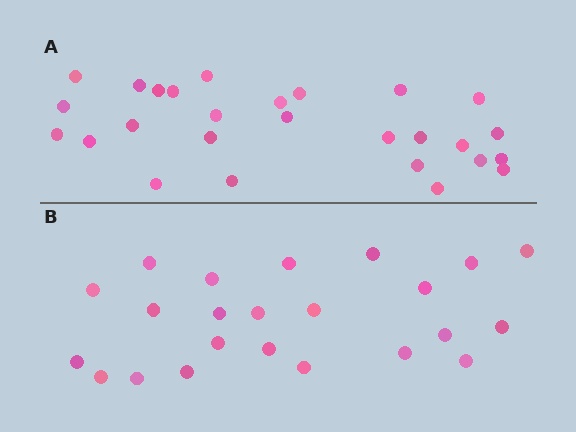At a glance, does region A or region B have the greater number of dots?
Region A (the top region) has more dots.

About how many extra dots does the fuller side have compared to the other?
Region A has about 4 more dots than region B.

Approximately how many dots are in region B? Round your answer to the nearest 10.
About 20 dots. (The exact count is 23, which rounds to 20.)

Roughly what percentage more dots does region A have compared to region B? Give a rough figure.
About 15% more.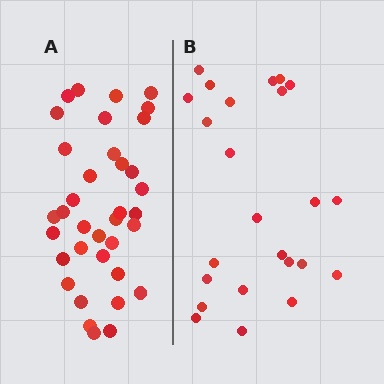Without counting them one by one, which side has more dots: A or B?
Region A (the left region) has more dots.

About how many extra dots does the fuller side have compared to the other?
Region A has roughly 12 or so more dots than region B.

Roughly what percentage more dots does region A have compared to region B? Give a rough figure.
About 50% more.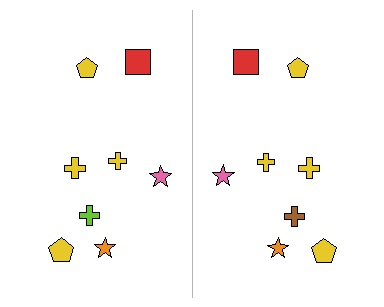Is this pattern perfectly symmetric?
No, the pattern is not perfectly symmetric. The brown cross on the right side breaks the symmetry — its mirror counterpart is lime.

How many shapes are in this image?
There are 16 shapes in this image.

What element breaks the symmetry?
The brown cross on the right side breaks the symmetry — its mirror counterpart is lime.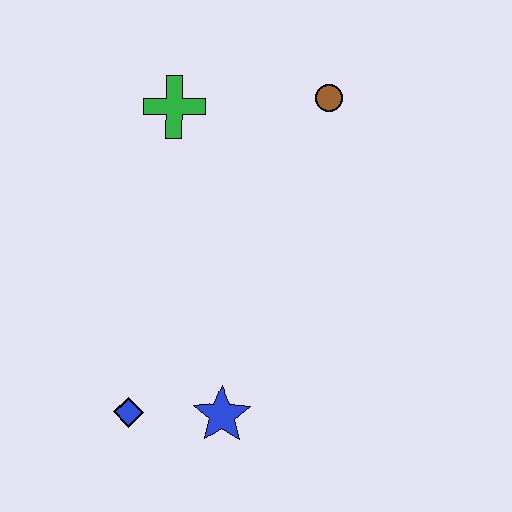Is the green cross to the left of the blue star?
Yes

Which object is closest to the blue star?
The blue diamond is closest to the blue star.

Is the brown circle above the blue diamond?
Yes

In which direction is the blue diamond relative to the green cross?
The blue diamond is below the green cross.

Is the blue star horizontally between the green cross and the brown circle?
Yes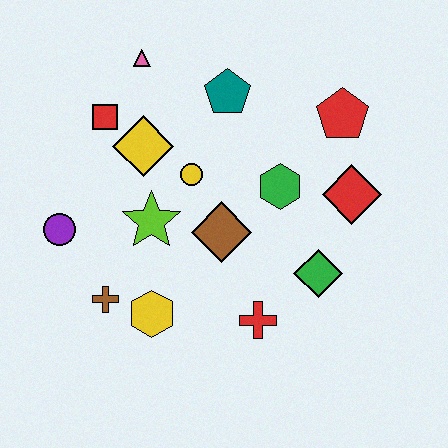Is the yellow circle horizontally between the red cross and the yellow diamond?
Yes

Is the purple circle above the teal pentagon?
No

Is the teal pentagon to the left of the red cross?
Yes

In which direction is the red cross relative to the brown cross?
The red cross is to the right of the brown cross.